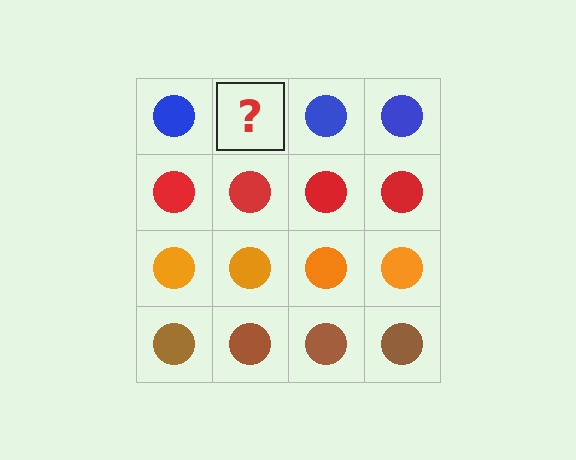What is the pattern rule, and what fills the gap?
The rule is that each row has a consistent color. The gap should be filled with a blue circle.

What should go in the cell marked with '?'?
The missing cell should contain a blue circle.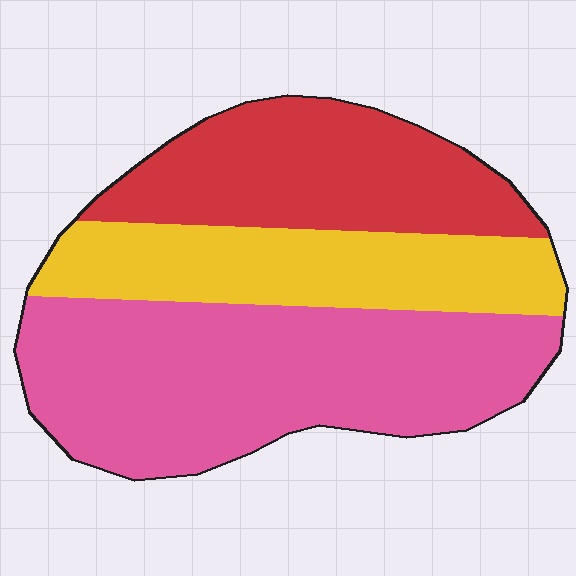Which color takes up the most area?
Pink, at roughly 45%.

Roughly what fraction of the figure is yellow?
Yellow takes up between a quarter and a half of the figure.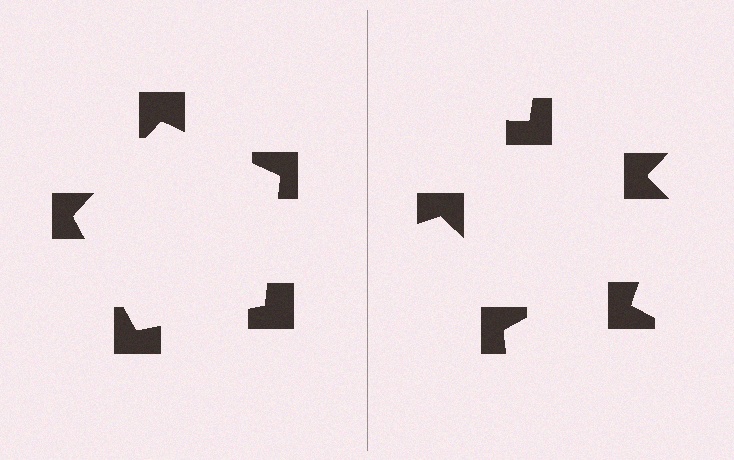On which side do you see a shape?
An illusory pentagon appears on the left side. On the right side the wedge cuts are rotated, so no coherent shape forms.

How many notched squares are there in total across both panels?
10 — 5 on each side.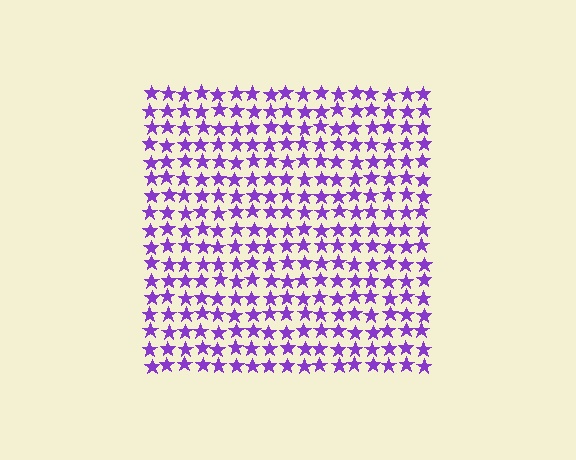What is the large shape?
The large shape is a square.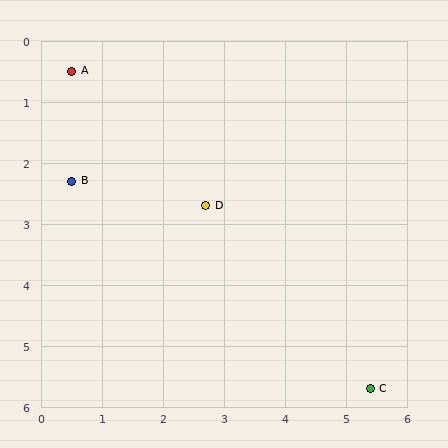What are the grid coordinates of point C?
Point C is at approximately (5.4, 5.7).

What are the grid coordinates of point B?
Point B is at approximately (0.5, 2.3).